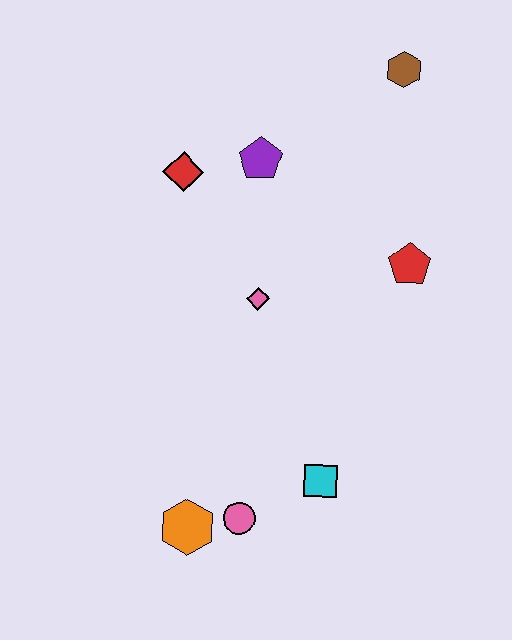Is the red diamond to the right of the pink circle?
No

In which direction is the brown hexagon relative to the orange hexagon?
The brown hexagon is above the orange hexagon.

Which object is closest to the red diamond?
The purple pentagon is closest to the red diamond.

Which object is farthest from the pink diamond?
The brown hexagon is farthest from the pink diamond.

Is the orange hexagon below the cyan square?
Yes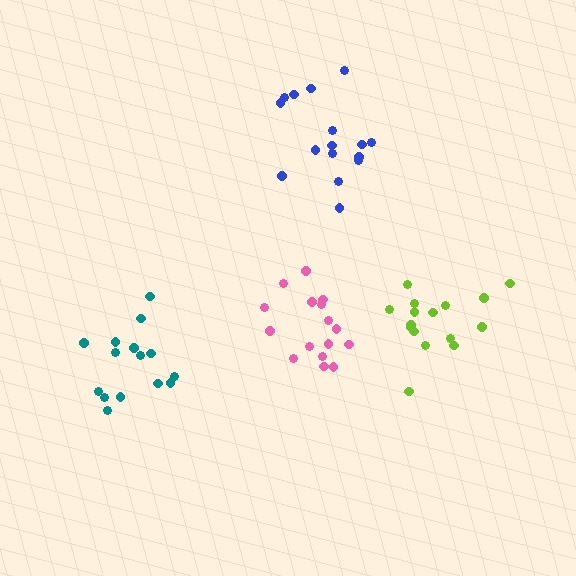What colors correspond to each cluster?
The clusters are colored: blue, lime, pink, teal.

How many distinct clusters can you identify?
There are 4 distinct clusters.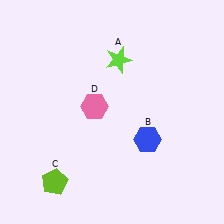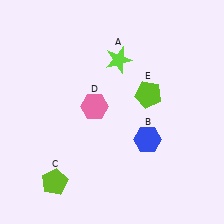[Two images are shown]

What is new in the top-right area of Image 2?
A lime pentagon (E) was added in the top-right area of Image 2.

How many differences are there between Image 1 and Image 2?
There is 1 difference between the two images.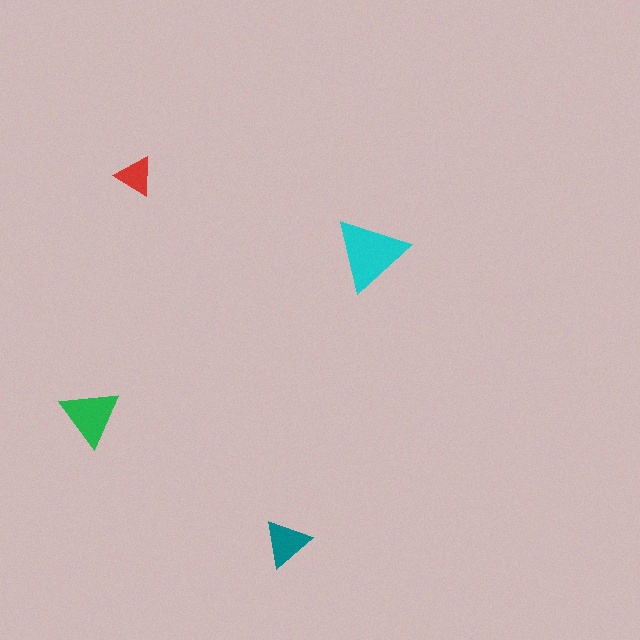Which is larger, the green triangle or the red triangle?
The green one.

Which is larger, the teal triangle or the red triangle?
The teal one.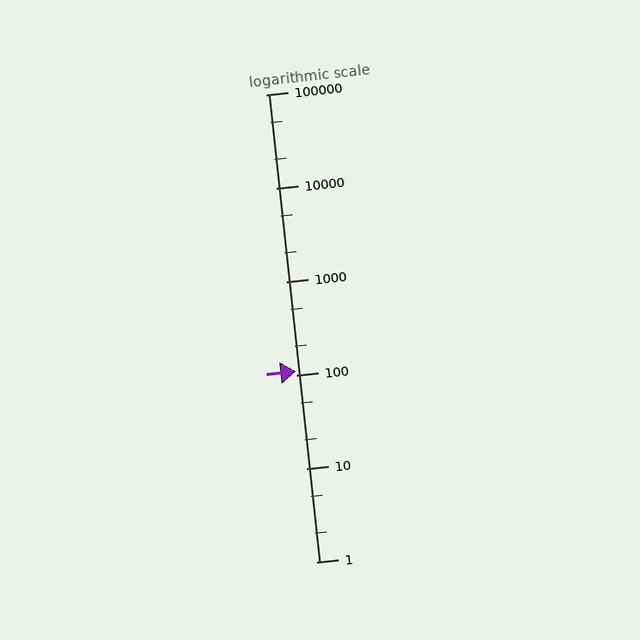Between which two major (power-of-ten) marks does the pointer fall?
The pointer is between 100 and 1000.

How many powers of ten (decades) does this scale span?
The scale spans 5 decades, from 1 to 100000.